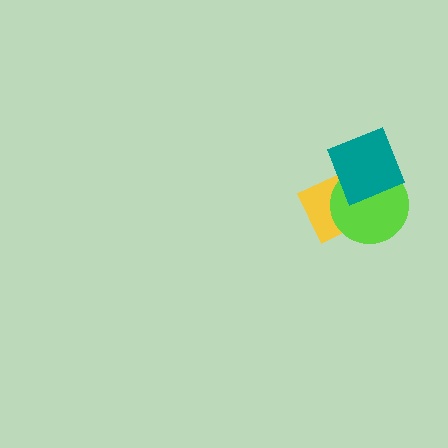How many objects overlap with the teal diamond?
2 objects overlap with the teal diamond.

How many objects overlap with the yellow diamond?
2 objects overlap with the yellow diamond.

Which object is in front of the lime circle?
The teal diamond is in front of the lime circle.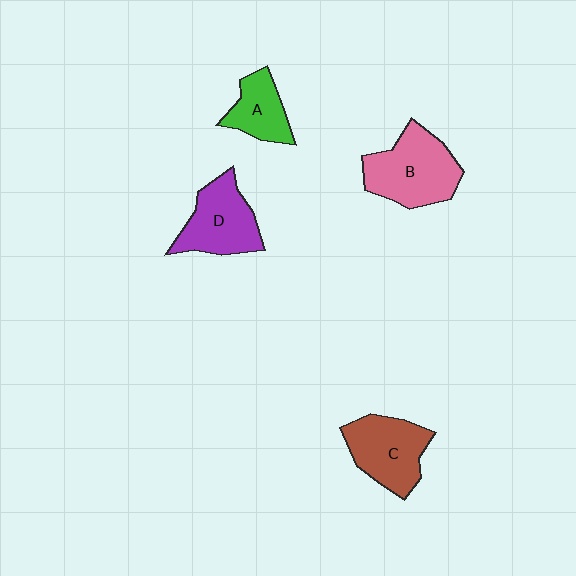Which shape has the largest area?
Shape B (pink).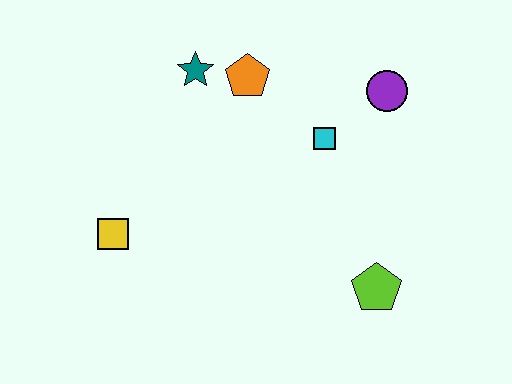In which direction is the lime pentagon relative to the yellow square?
The lime pentagon is to the right of the yellow square.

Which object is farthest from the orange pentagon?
The lime pentagon is farthest from the orange pentagon.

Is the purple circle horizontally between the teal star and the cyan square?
No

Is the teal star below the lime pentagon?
No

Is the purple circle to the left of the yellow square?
No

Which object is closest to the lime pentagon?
The cyan square is closest to the lime pentagon.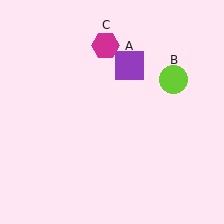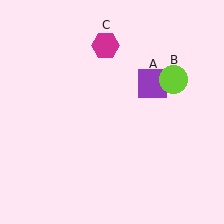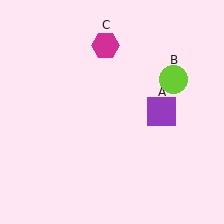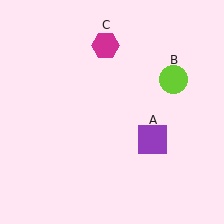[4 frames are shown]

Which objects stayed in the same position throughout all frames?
Lime circle (object B) and magenta hexagon (object C) remained stationary.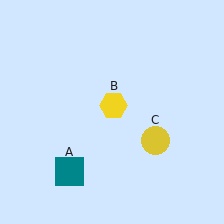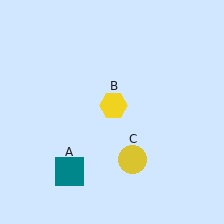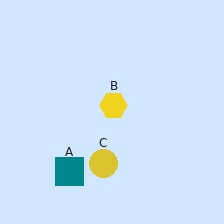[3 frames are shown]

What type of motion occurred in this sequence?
The yellow circle (object C) rotated clockwise around the center of the scene.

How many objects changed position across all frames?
1 object changed position: yellow circle (object C).